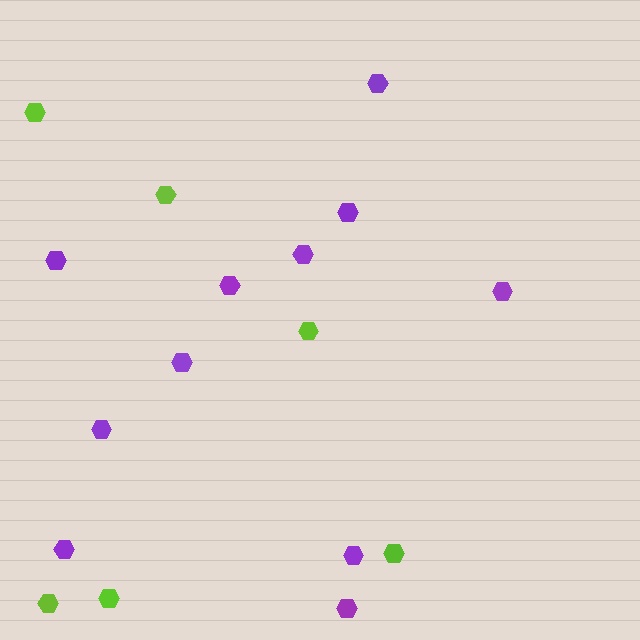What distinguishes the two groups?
There are 2 groups: one group of lime hexagons (6) and one group of purple hexagons (11).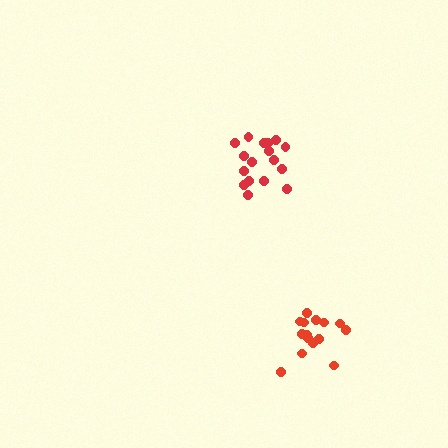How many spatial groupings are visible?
There are 2 spatial groupings.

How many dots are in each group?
Group 1: 17 dots, Group 2: 15 dots (32 total).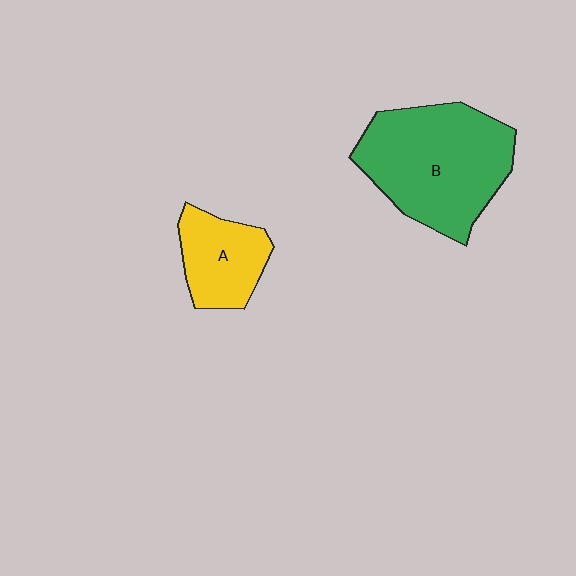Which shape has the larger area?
Shape B (green).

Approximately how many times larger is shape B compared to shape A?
Approximately 2.1 times.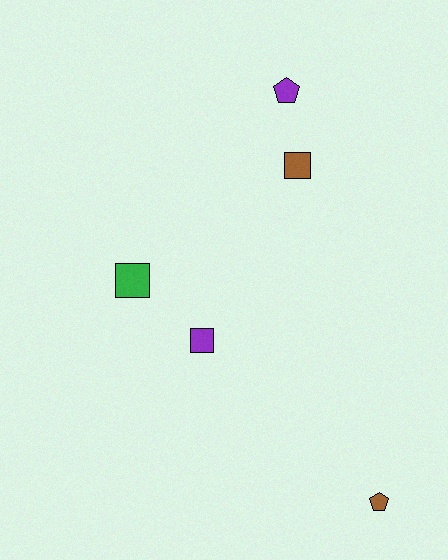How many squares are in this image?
There are 3 squares.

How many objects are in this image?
There are 5 objects.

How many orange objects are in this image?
There are no orange objects.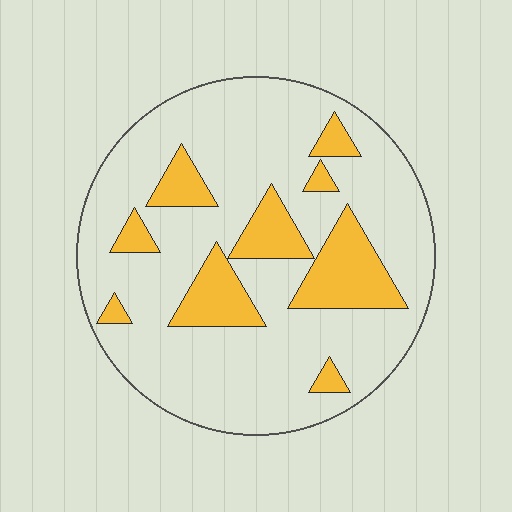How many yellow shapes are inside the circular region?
9.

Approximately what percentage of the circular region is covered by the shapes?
Approximately 20%.